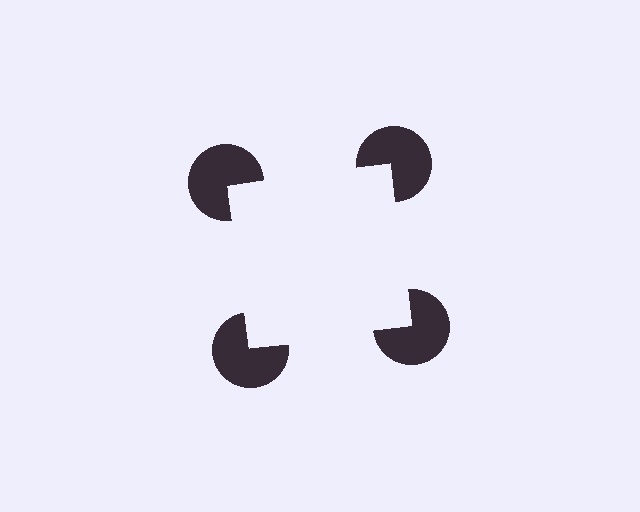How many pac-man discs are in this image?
There are 4 — one at each vertex of the illusory square.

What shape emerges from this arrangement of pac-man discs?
An illusory square — its edges are inferred from the aligned wedge cuts in the pac-man discs, not physically drawn.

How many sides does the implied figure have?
4 sides.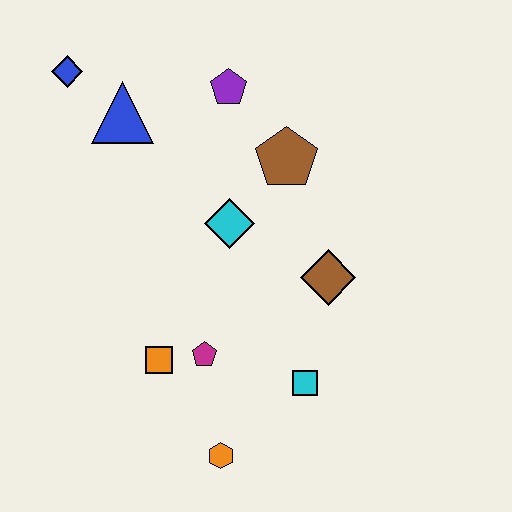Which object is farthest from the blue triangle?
The orange hexagon is farthest from the blue triangle.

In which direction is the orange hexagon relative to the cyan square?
The orange hexagon is to the left of the cyan square.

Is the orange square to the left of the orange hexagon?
Yes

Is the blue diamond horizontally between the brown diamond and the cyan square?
No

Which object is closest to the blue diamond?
The blue triangle is closest to the blue diamond.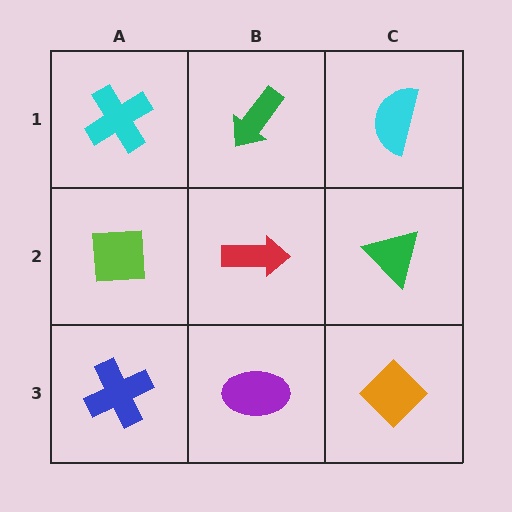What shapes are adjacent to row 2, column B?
A green arrow (row 1, column B), a purple ellipse (row 3, column B), a lime square (row 2, column A), a green triangle (row 2, column C).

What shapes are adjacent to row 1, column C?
A green triangle (row 2, column C), a green arrow (row 1, column B).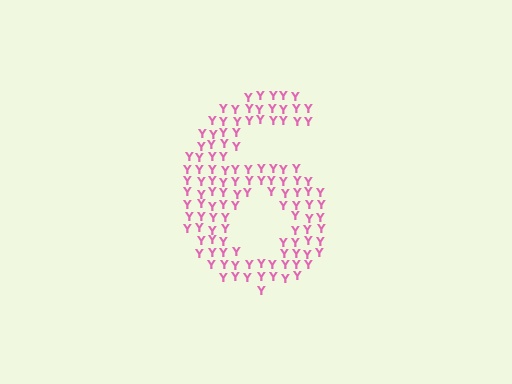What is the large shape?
The large shape is the digit 6.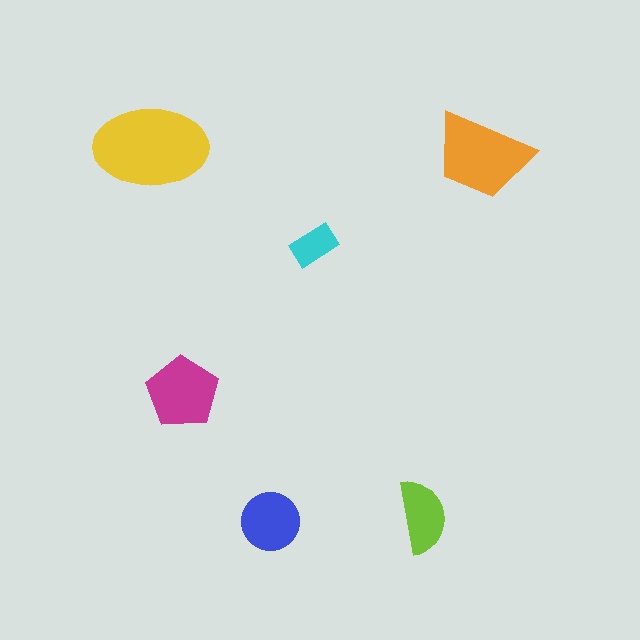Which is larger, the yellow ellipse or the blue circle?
The yellow ellipse.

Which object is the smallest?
The cyan rectangle.